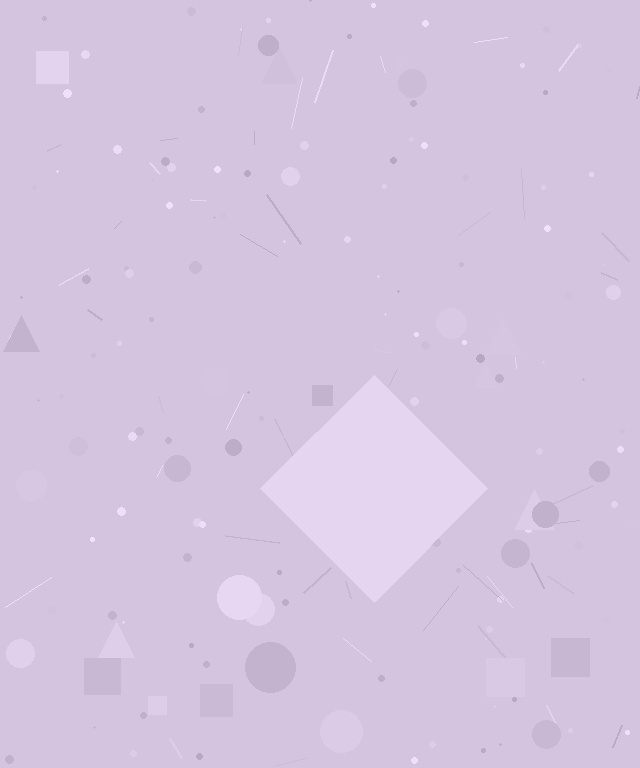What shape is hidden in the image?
A diamond is hidden in the image.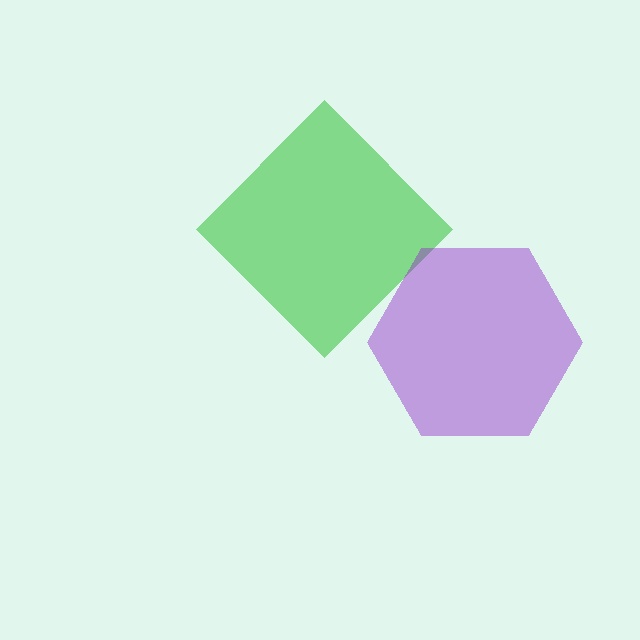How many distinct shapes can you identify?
There are 2 distinct shapes: a green diamond, a purple hexagon.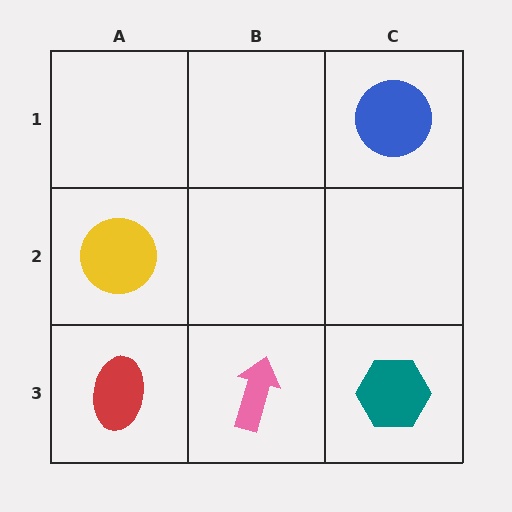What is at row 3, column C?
A teal hexagon.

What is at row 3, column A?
A red ellipse.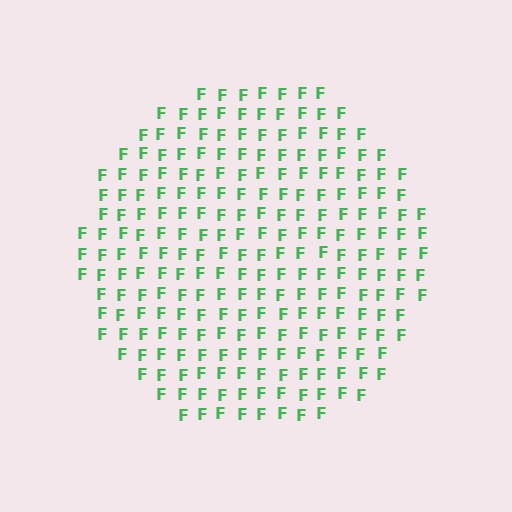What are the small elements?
The small elements are letter F's.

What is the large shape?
The large shape is a circle.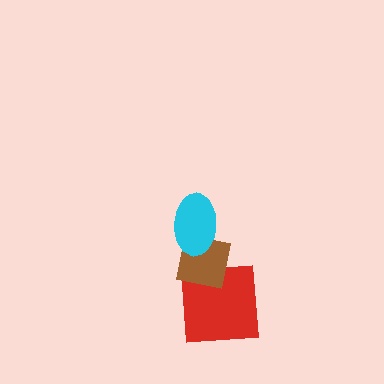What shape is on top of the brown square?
The cyan ellipse is on top of the brown square.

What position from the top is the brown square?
The brown square is 2nd from the top.